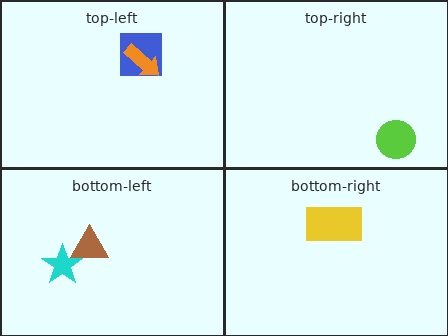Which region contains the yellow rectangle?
The bottom-right region.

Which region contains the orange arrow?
The top-left region.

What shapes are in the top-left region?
The blue square, the orange arrow.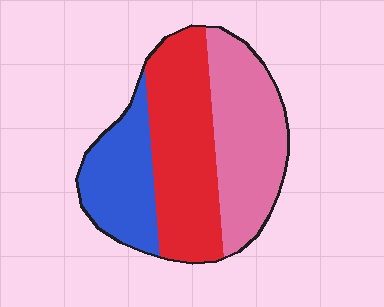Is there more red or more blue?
Red.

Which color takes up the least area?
Blue, at roughly 25%.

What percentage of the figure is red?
Red covers 40% of the figure.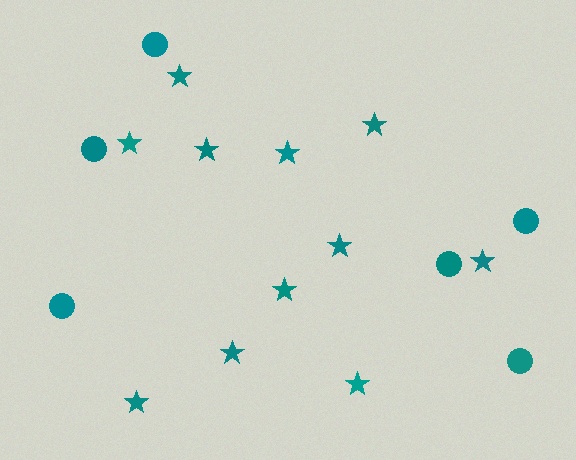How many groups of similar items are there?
There are 2 groups: one group of circles (6) and one group of stars (11).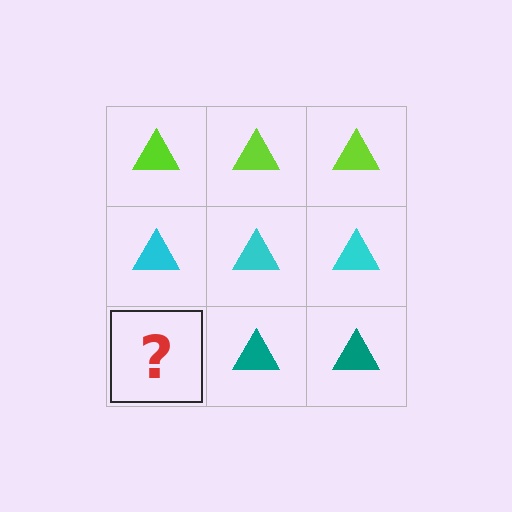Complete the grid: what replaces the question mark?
The question mark should be replaced with a teal triangle.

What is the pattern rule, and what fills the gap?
The rule is that each row has a consistent color. The gap should be filled with a teal triangle.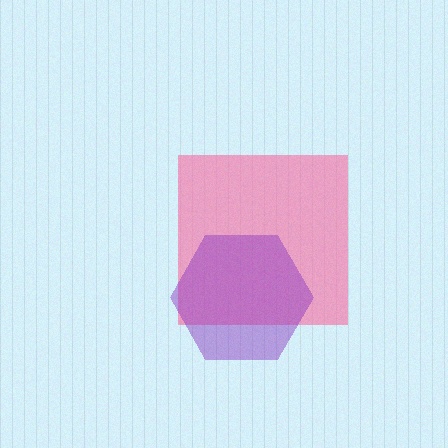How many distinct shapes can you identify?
There are 2 distinct shapes: a pink square, a purple hexagon.